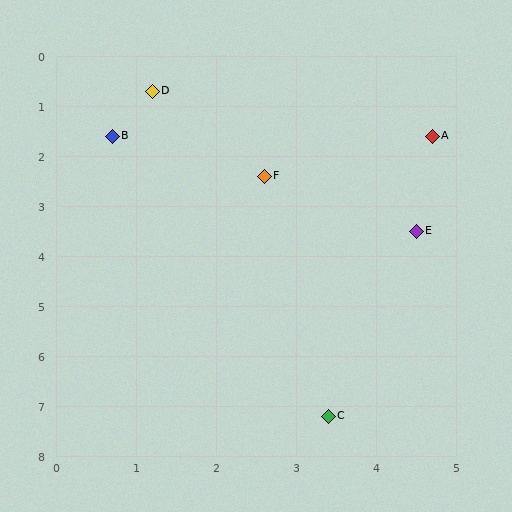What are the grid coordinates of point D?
Point D is at approximately (1.2, 0.7).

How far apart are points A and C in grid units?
Points A and C are about 5.7 grid units apart.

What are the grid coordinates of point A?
Point A is at approximately (4.7, 1.6).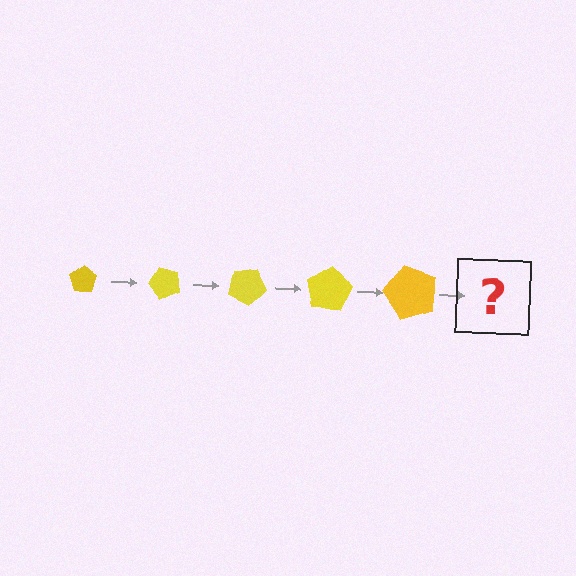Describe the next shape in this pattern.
It should be a pentagon, larger than the previous one and rotated 250 degrees from the start.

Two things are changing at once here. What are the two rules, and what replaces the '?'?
The two rules are that the pentagon grows larger each step and it rotates 50 degrees each step. The '?' should be a pentagon, larger than the previous one and rotated 250 degrees from the start.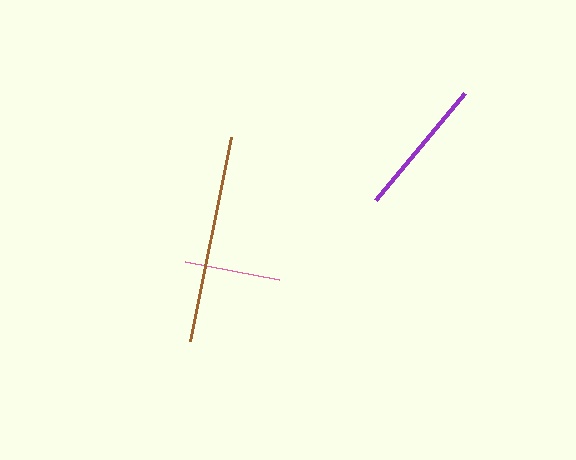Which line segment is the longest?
The brown line is the longest at approximately 209 pixels.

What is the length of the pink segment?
The pink segment is approximately 97 pixels long.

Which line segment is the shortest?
The pink line is the shortest at approximately 97 pixels.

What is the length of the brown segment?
The brown segment is approximately 209 pixels long.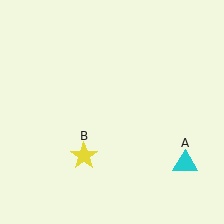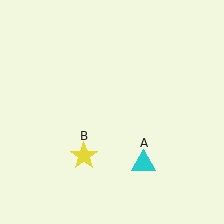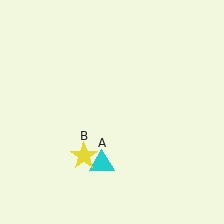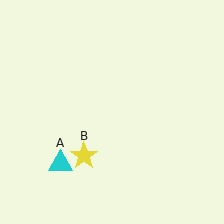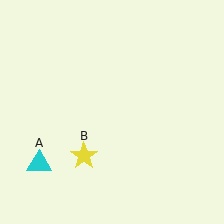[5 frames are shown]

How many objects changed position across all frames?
1 object changed position: cyan triangle (object A).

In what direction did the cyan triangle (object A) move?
The cyan triangle (object A) moved left.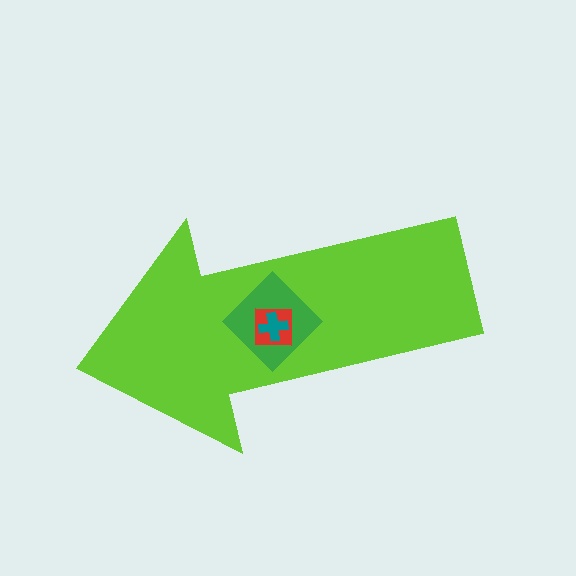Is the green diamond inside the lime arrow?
Yes.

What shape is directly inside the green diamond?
The red square.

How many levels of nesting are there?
4.